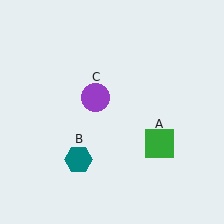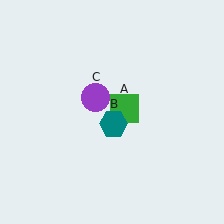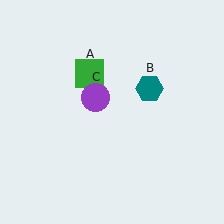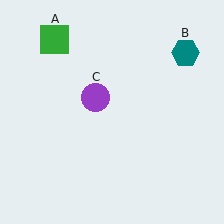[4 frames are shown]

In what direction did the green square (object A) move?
The green square (object A) moved up and to the left.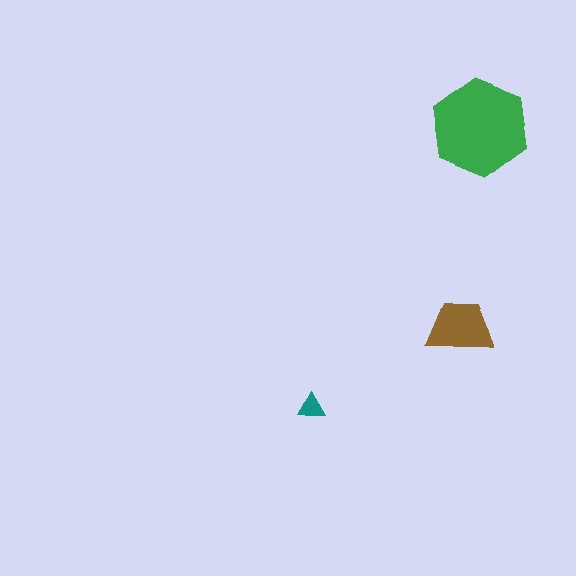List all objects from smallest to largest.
The teal triangle, the brown trapezoid, the green hexagon.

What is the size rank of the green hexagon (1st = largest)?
1st.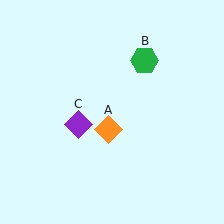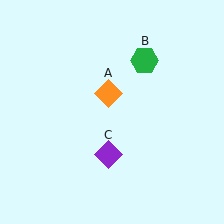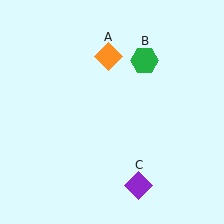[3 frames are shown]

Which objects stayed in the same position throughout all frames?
Green hexagon (object B) remained stationary.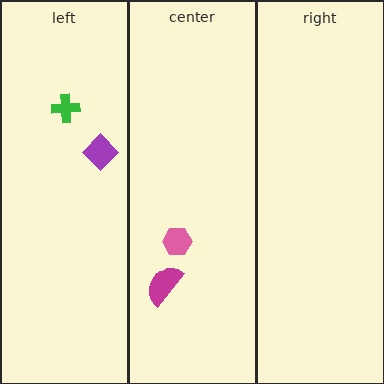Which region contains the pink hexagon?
The center region.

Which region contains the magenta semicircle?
The center region.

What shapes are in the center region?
The magenta semicircle, the pink hexagon.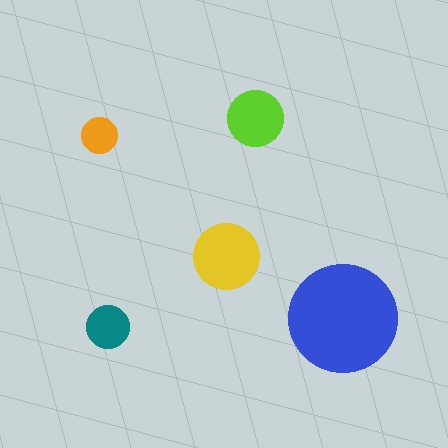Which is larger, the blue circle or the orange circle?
The blue one.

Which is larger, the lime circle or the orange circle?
The lime one.